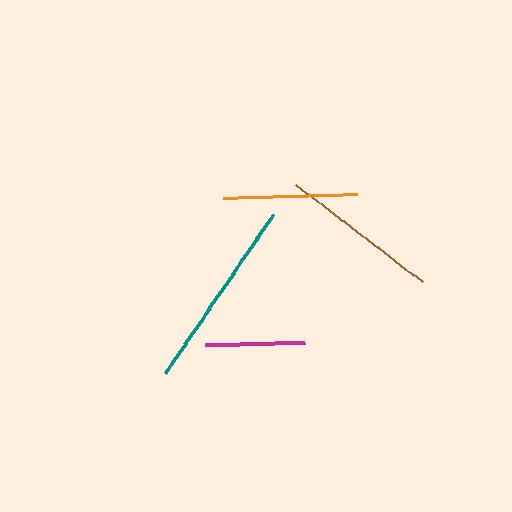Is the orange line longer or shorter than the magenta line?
The orange line is longer than the magenta line.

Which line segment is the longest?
The teal line is the longest at approximately 191 pixels.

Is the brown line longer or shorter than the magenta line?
The brown line is longer than the magenta line.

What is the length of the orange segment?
The orange segment is approximately 134 pixels long.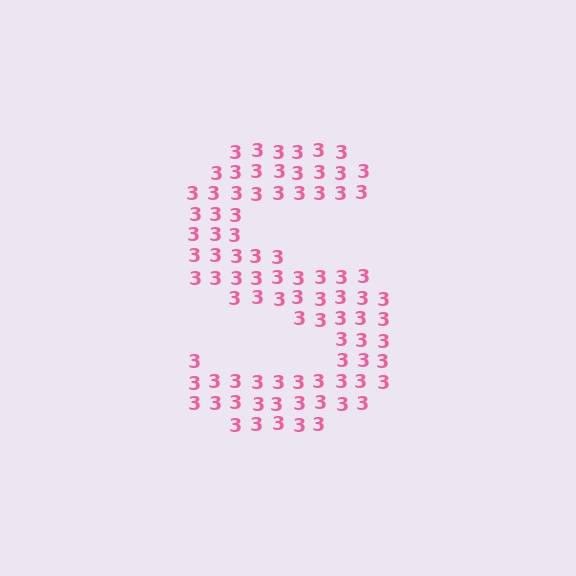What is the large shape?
The large shape is the letter S.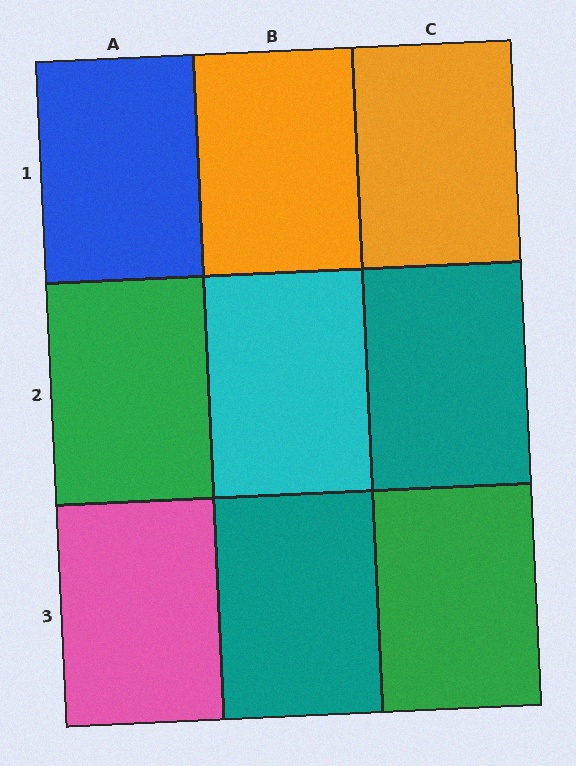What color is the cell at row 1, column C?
Orange.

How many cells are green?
2 cells are green.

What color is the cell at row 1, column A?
Blue.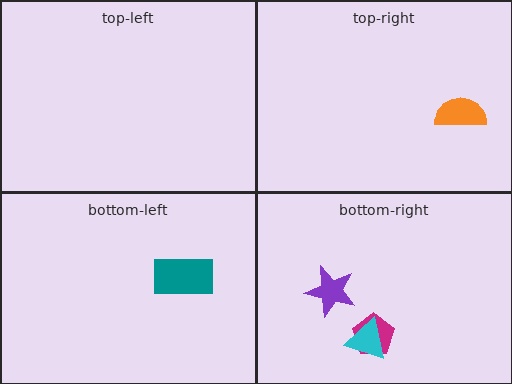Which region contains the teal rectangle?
The bottom-left region.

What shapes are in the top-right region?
The orange semicircle.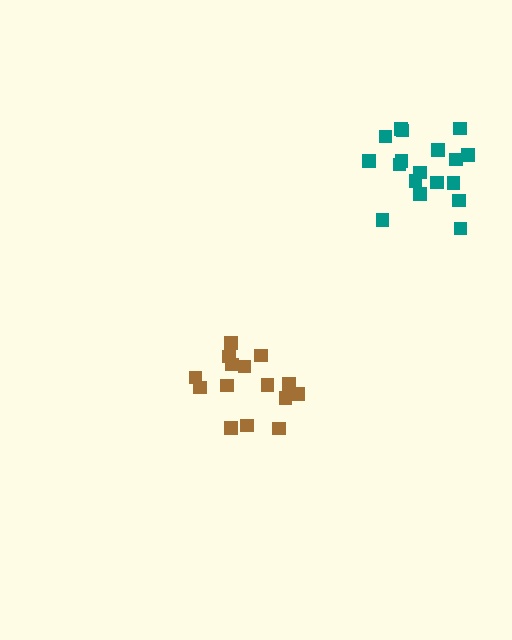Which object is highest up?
The teal cluster is topmost.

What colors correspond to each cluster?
The clusters are colored: teal, brown.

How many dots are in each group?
Group 1: 18 dots, Group 2: 15 dots (33 total).